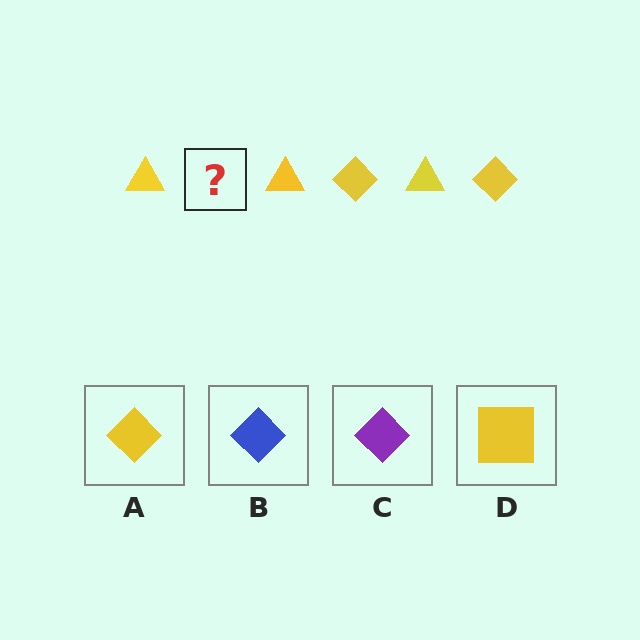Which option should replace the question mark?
Option A.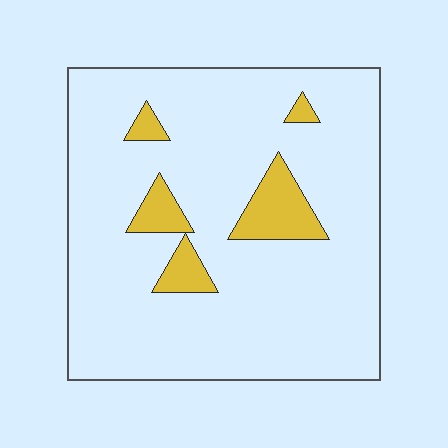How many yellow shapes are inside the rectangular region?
5.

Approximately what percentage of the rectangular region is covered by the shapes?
Approximately 10%.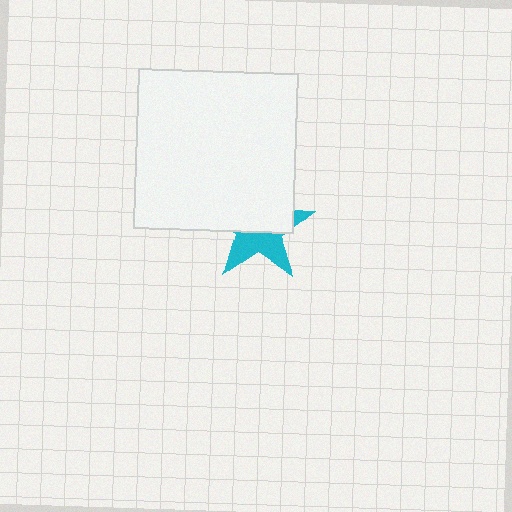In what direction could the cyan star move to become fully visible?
The cyan star could move down. That would shift it out from behind the white square entirely.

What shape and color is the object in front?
The object in front is a white square.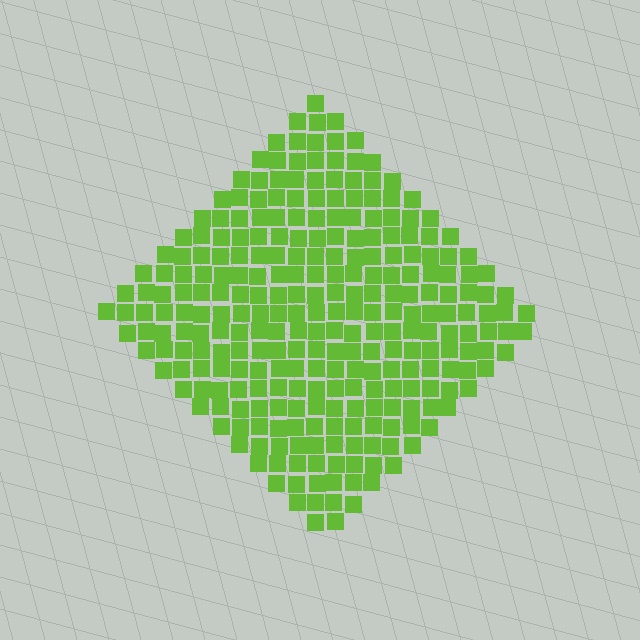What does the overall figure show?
The overall figure shows a diamond.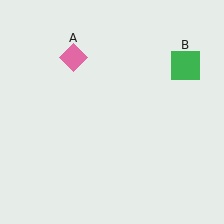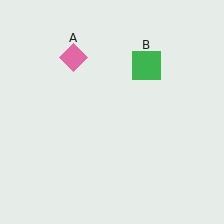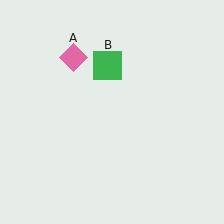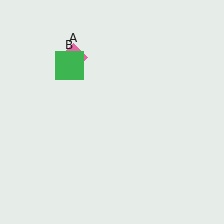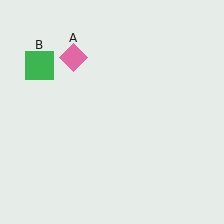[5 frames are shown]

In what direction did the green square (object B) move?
The green square (object B) moved left.